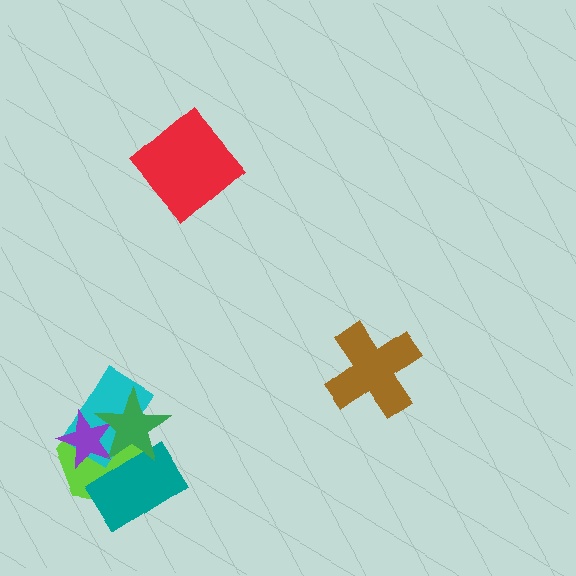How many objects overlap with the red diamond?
0 objects overlap with the red diamond.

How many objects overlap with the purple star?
3 objects overlap with the purple star.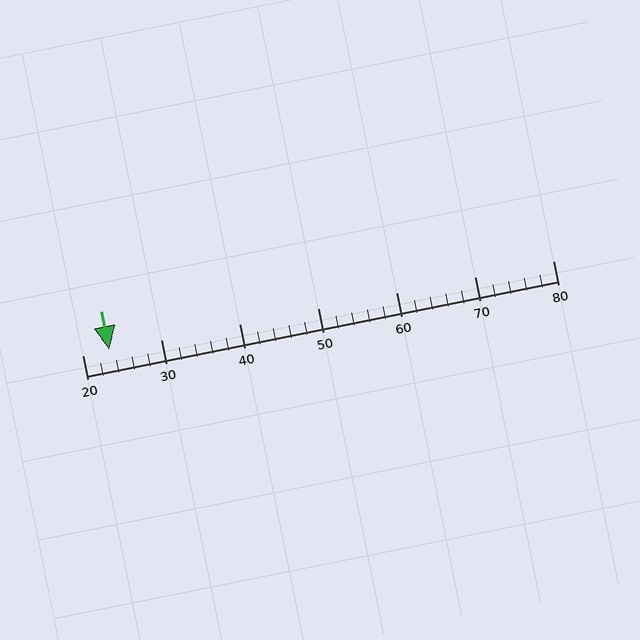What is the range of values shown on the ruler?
The ruler shows values from 20 to 80.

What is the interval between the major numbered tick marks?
The major tick marks are spaced 10 units apart.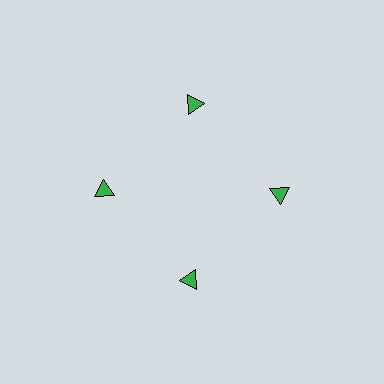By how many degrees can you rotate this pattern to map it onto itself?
The pattern maps onto itself every 90 degrees of rotation.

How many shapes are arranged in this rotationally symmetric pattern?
There are 4 shapes, arranged in 4 groups of 1.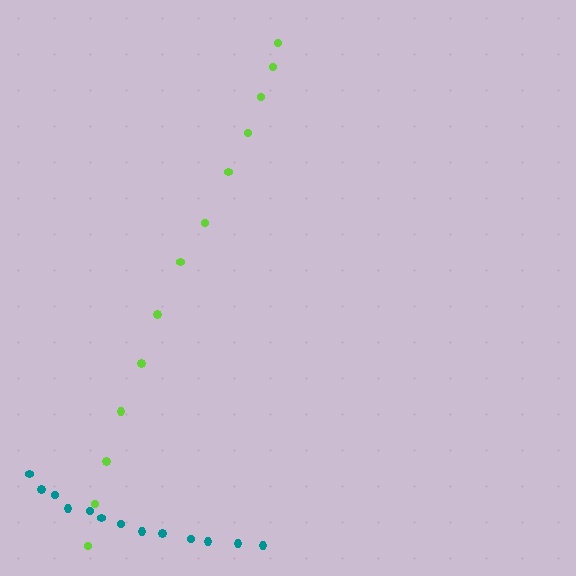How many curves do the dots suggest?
There are 2 distinct paths.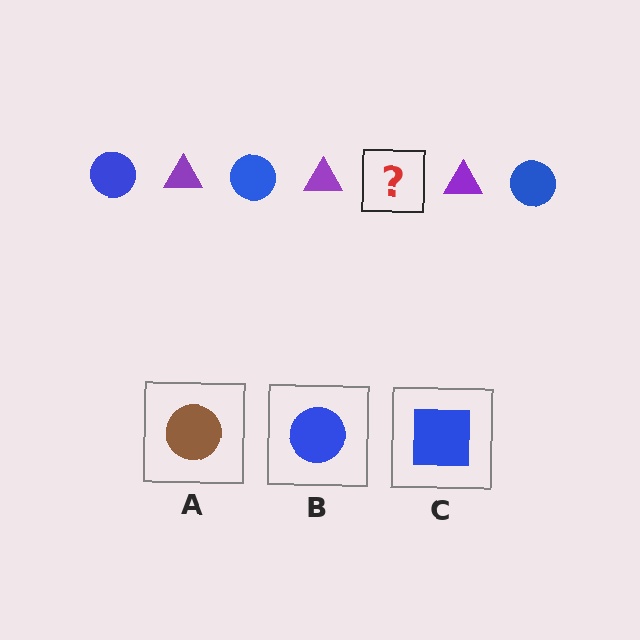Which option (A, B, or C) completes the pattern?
B.